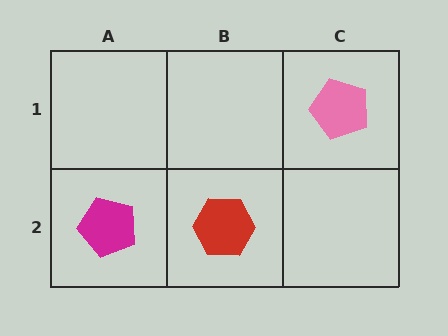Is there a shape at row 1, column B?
No, that cell is empty.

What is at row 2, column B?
A red hexagon.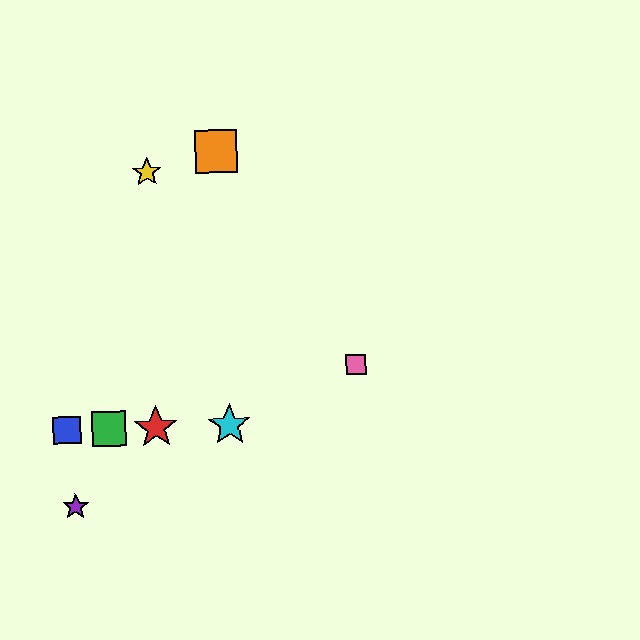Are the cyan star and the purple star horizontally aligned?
No, the cyan star is at y≈425 and the purple star is at y≈507.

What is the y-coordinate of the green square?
The green square is at y≈429.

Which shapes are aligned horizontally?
The red star, the blue square, the green square, the cyan star are aligned horizontally.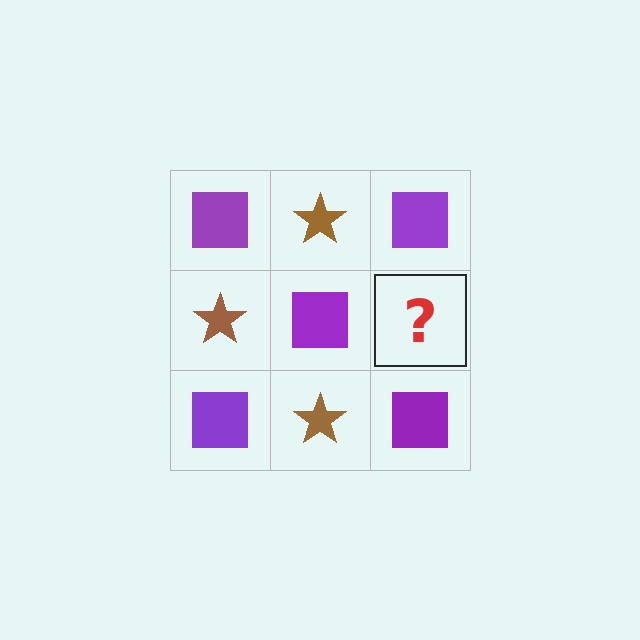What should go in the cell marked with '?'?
The missing cell should contain a brown star.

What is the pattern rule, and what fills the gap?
The rule is that it alternates purple square and brown star in a checkerboard pattern. The gap should be filled with a brown star.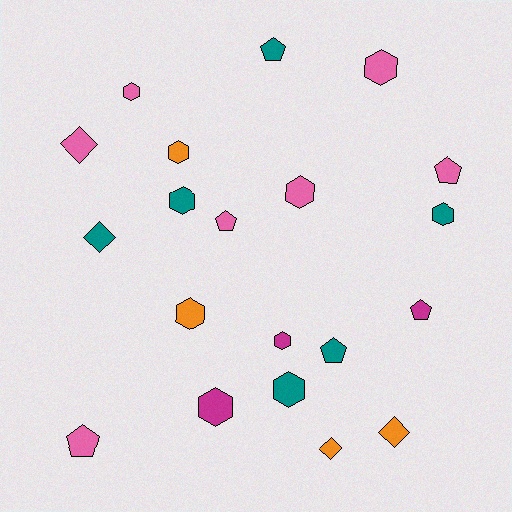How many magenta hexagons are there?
There are 2 magenta hexagons.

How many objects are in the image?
There are 20 objects.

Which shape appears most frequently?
Hexagon, with 10 objects.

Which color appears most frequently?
Pink, with 7 objects.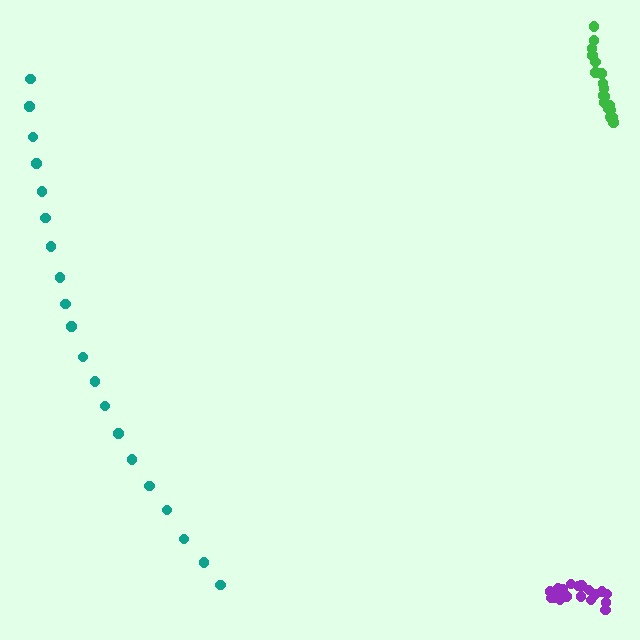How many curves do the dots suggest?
There are 3 distinct paths.